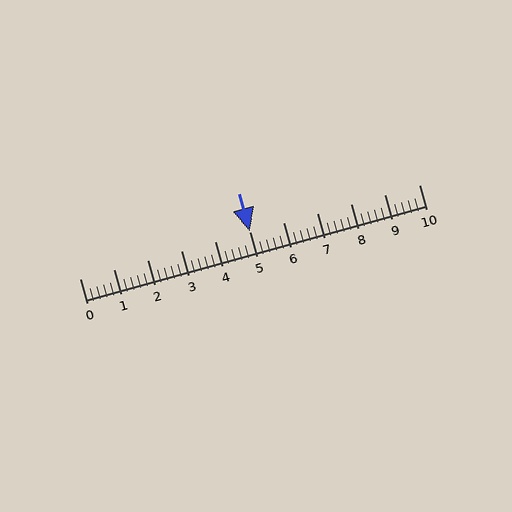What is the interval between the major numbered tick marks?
The major tick marks are spaced 1 units apart.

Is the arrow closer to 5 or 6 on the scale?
The arrow is closer to 5.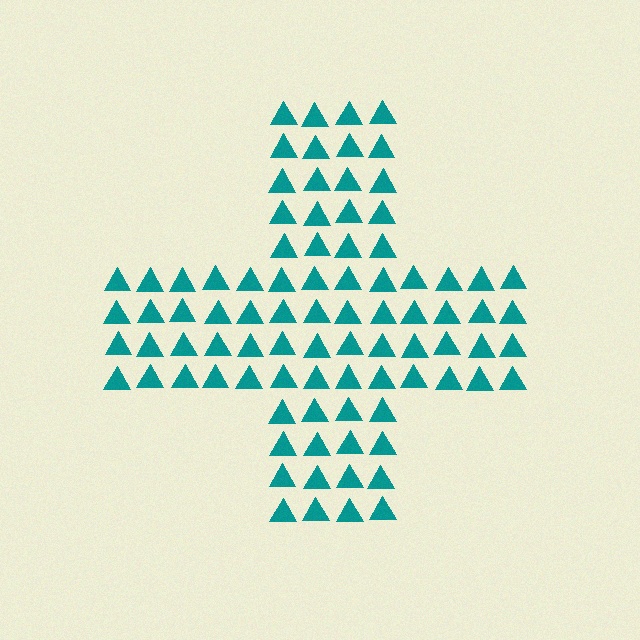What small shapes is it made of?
It is made of small triangles.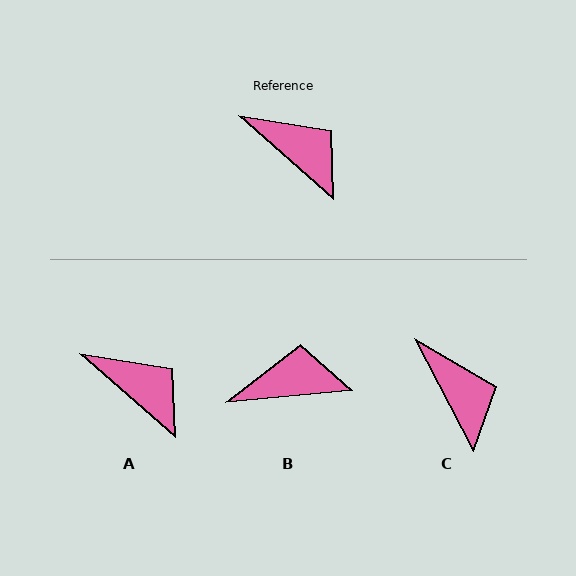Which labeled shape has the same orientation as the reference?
A.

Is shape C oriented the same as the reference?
No, it is off by about 21 degrees.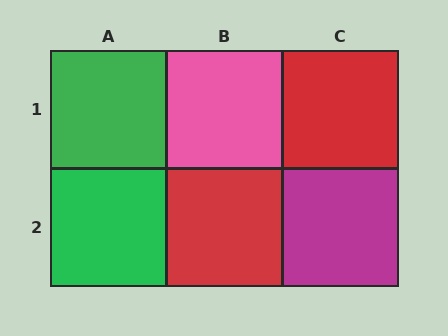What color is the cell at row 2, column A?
Green.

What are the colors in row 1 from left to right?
Green, pink, red.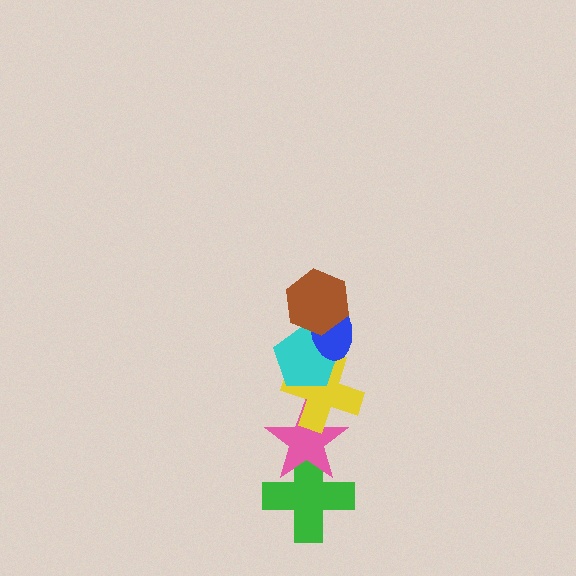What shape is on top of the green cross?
The pink star is on top of the green cross.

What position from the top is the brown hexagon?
The brown hexagon is 1st from the top.